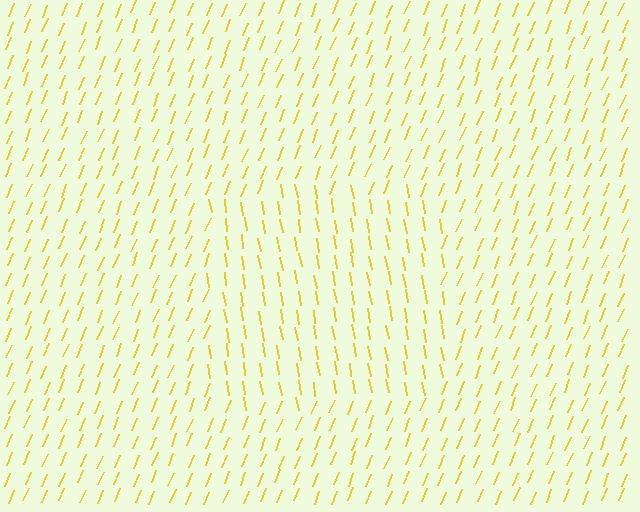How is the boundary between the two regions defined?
The boundary is defined purely by a change in line orientation (approximately 32 degrees difference). All lines are the same color and thickness.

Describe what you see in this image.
The image is filled with small yellow line segments. A rectangle region in the image has lines oriented differently from the surrounding lines, creating a visible texture boundary.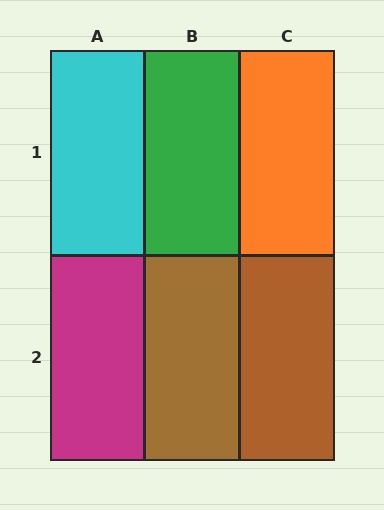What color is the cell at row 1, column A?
Cyan.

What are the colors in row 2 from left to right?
Magenta, brown, brown.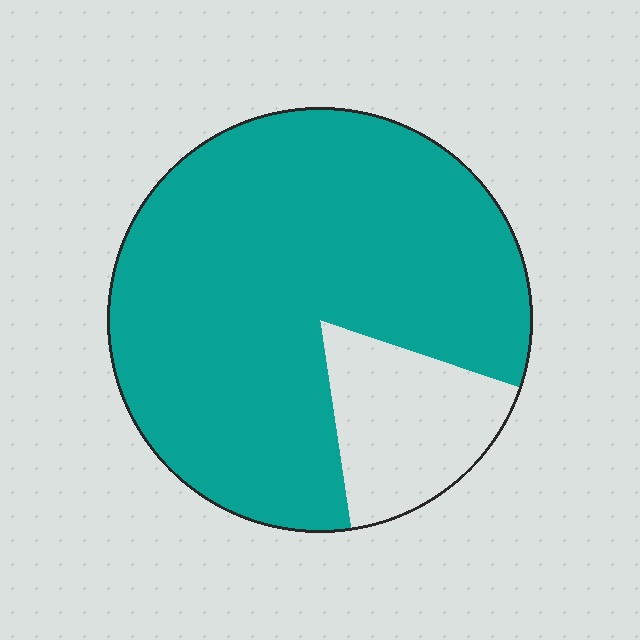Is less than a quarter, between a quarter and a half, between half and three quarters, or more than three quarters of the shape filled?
More than three quarters.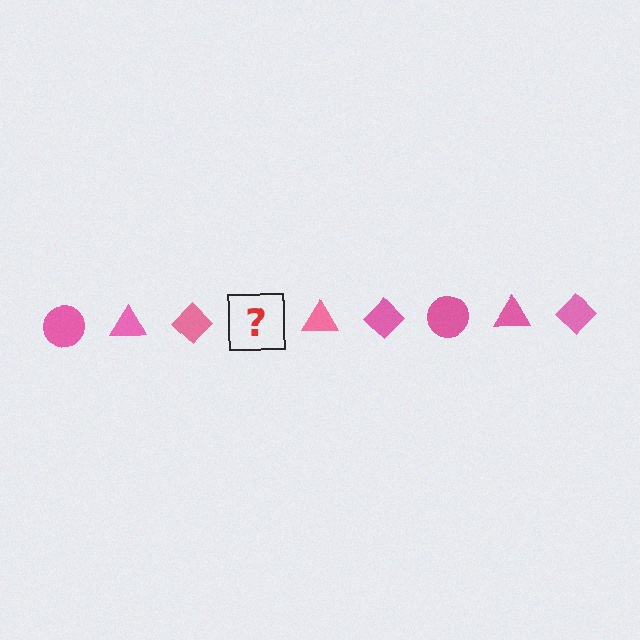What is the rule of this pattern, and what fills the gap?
The rule is that the pattern cycles through circle, triangle, diamond shapes in pink. The gap should be filled with a pink circle.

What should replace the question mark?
The question mark should be replaced with a pink circle.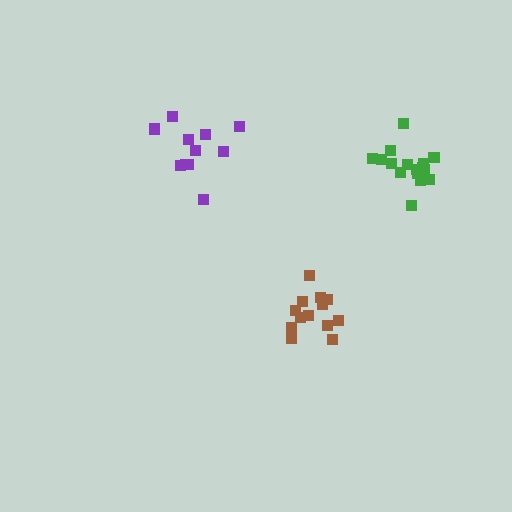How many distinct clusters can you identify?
There are 3 distinct clusters.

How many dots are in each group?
Group 1: 13 dots, Group 2: 16 dots, Group 3: 11 dots (40 total).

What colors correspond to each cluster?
The clusters are colored: brown, green, purple.